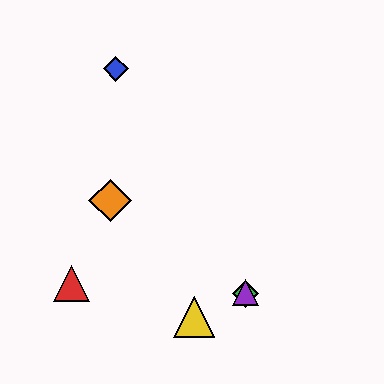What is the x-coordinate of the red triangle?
The red triangle is at x≈72.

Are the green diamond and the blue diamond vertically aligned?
No, the green diamond is at x≈245 and the blue diamond is at x≈116.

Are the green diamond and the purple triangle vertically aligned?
Yes, both are at x≈245.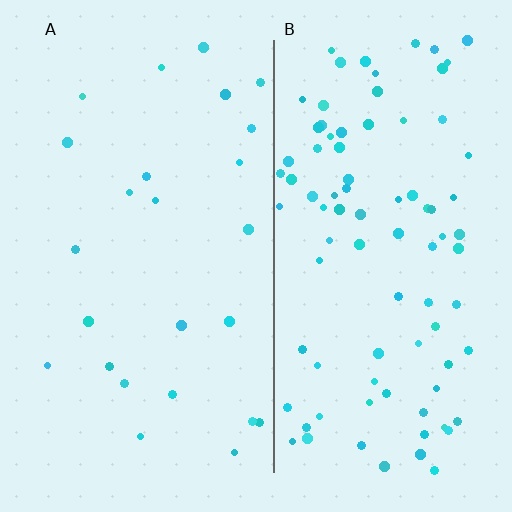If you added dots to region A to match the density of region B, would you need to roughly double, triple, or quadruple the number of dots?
Approximately quadruple.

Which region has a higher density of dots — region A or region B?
B (the right).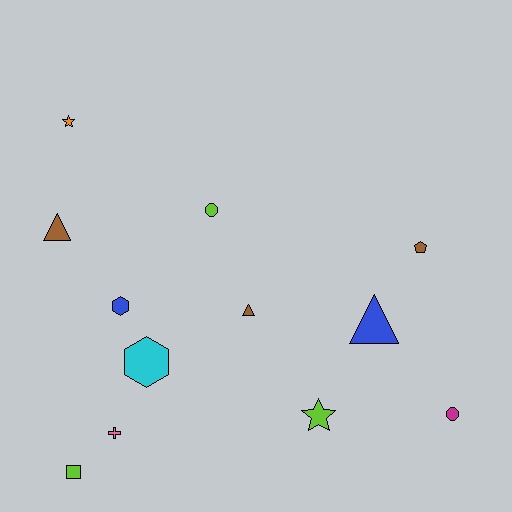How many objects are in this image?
There are 12 objects.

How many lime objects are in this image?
There are 3 lime objects.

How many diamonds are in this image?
There are no diamonds.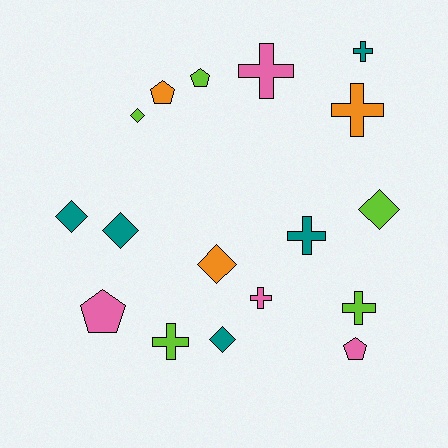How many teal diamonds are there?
There are 3 teal diamonds.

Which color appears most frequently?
Teal, with 5 objects.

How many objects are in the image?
There are 17 objects.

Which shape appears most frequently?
Cross, with 7 objects.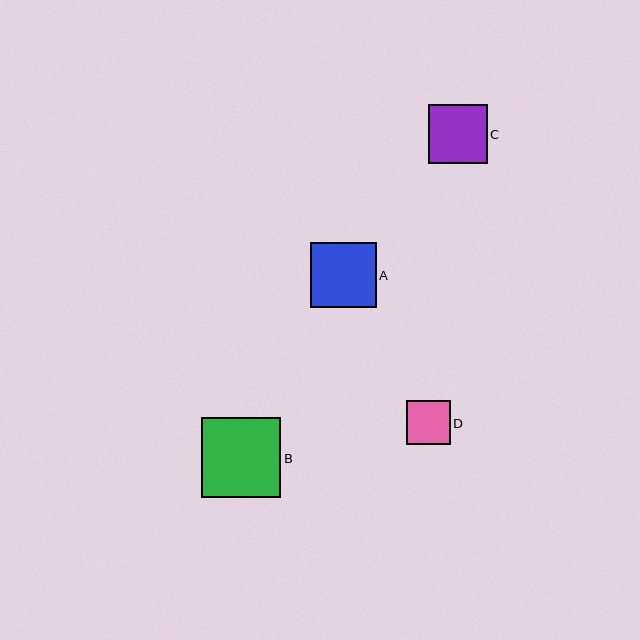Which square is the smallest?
Square D is the smallest with a size of approximately 44 pixels.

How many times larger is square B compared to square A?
Square B is approximately 1.2 times the size of square A.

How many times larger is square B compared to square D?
Square B is approximately 1.8 times the size of square D.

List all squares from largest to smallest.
From largest to smallest: B, A, C, D.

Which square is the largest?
Square B is the largest with a size of approximately 80 pixels.